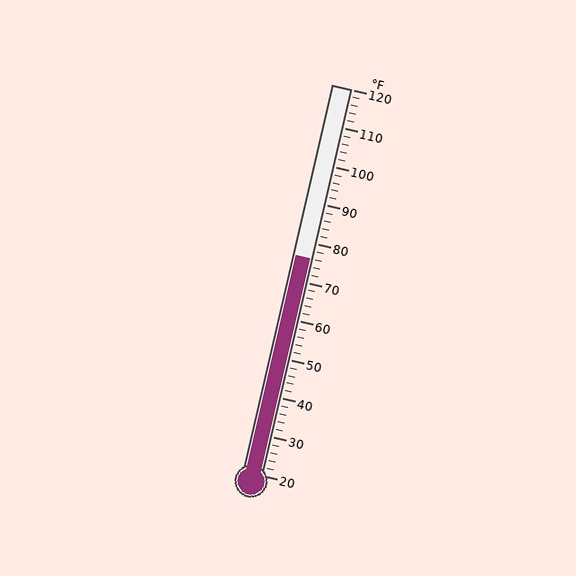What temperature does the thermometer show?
The thermometer shows approximately 76°F.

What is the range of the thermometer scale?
The thermometer scale ranges from 20°F to 120°F.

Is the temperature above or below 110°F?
The temperature is below 110°F.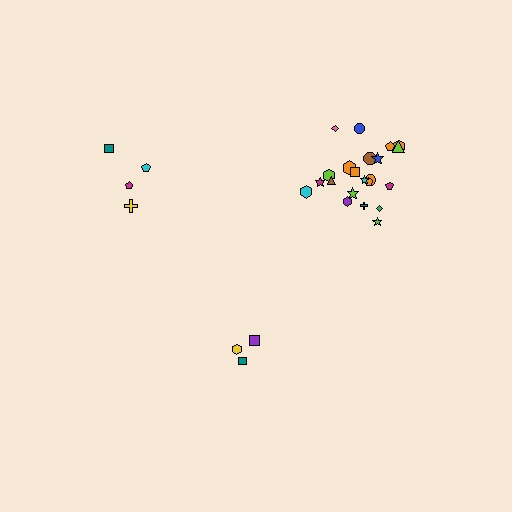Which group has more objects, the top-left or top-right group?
The top-right group.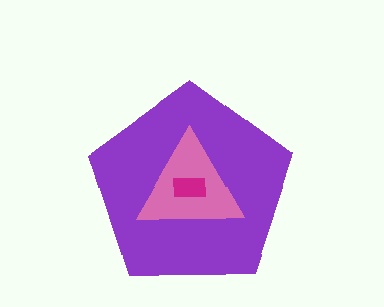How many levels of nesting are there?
3.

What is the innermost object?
The magenta rectangle.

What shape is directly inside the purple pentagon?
The pink triangle.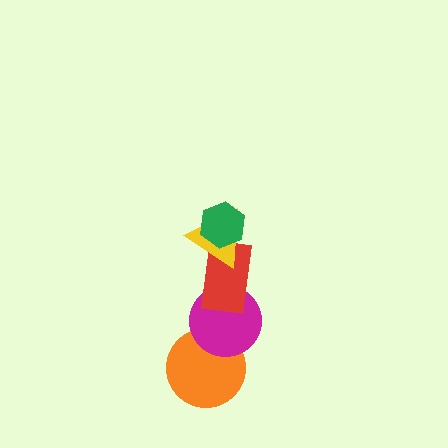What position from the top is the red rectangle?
The red rectangle is 3rd from the top.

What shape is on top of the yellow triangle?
The green hexagon is on top of the yellow triangle.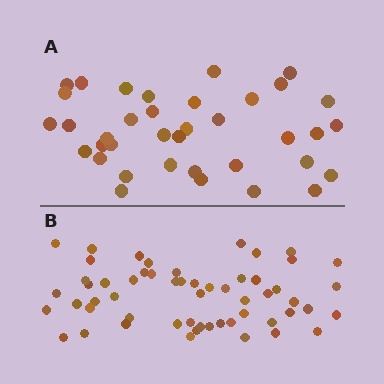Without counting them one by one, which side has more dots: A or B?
Region B (the bottom region) has more dots.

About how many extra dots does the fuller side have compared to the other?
Region B has approximately 20 more dots than region A.